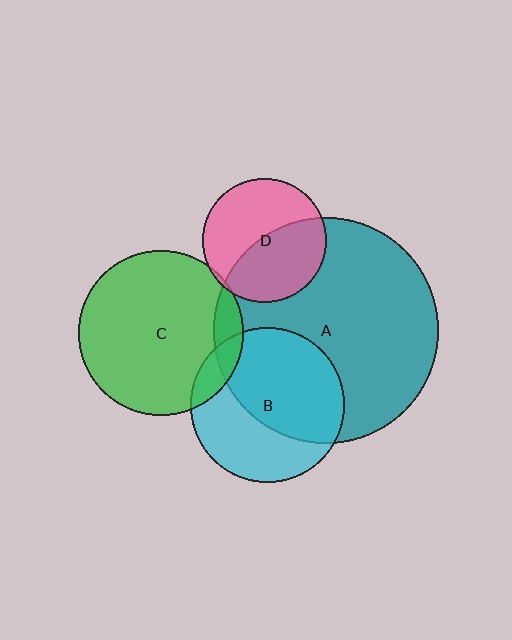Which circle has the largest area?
Circle A (teal).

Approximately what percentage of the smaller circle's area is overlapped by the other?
Approximately 5%.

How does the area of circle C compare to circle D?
Approximately 1.8 times.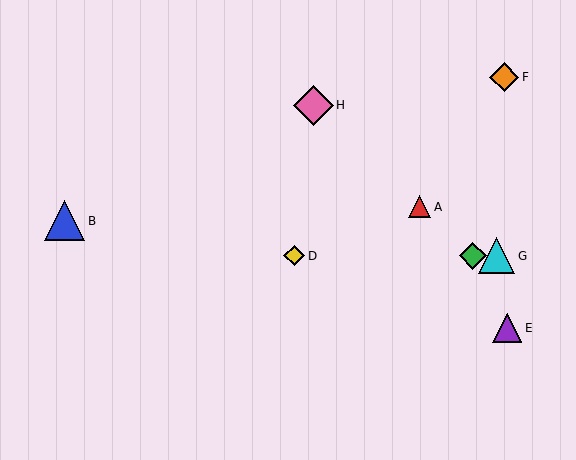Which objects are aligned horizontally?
Objects C, D, G are aligned horizontally.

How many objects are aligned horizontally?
3 objects (C, D, G) are aligned horizontally.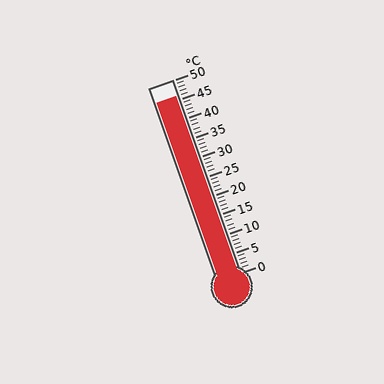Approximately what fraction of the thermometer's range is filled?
The thermometer is filled to approximately 90% of its range.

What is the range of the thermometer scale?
The thermometer scale ranges from 0°C to 50°C.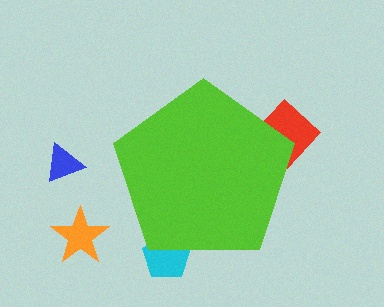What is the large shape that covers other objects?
A lime pentagon.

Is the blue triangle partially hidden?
No, the blue triangle is fully visible.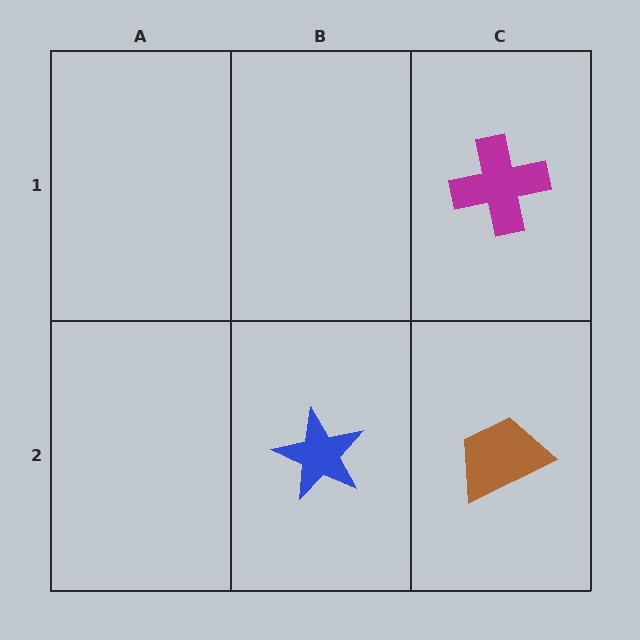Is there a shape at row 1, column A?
No, that cell is empty.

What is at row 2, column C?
A brown trapezoid.